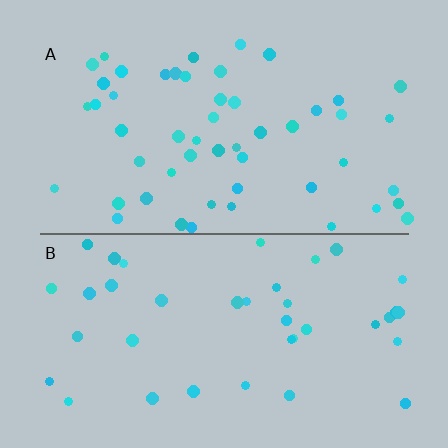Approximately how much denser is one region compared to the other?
Approximately 1.3× — region A over region B.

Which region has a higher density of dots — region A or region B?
A (the top).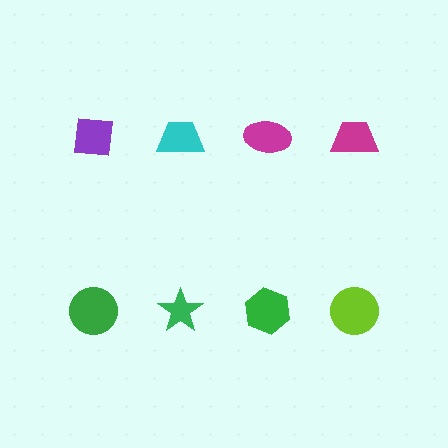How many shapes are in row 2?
4 shapes.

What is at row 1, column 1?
A purple square.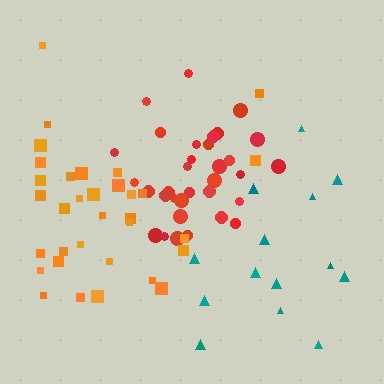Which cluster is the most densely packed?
Red.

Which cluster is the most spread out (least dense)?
Teal.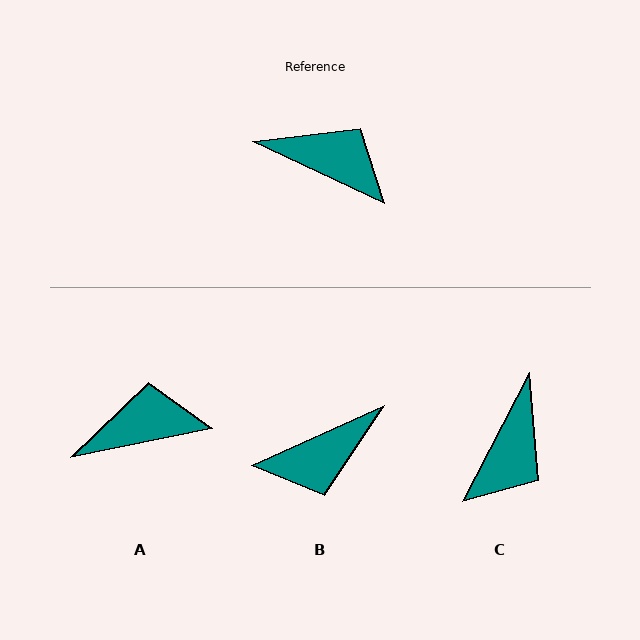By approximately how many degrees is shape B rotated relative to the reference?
Approximately 130 degrees clockwise.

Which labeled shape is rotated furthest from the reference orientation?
B, about 130 degrees away.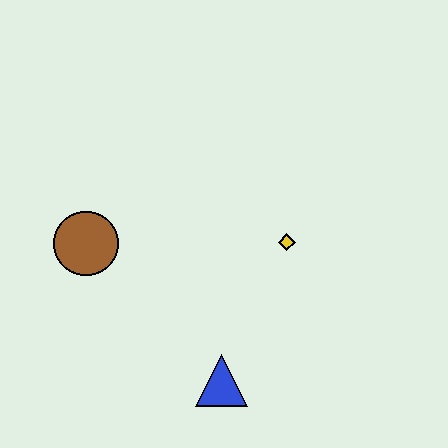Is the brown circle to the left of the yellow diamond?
Yes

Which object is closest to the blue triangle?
The yellow diamond is closest to the blue triangle.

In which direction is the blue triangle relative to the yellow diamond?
The blue triangle is below the yellow diamond.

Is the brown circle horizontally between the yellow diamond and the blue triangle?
No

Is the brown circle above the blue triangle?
Yes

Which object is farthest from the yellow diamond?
The brown circle is farthest from the yellow diamond.